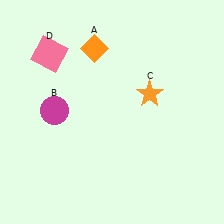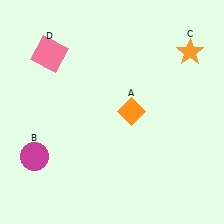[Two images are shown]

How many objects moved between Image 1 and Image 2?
3 objects moved between the two images.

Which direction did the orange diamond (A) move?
The orange diamond (A) moved down.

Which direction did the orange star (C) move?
The orange star (C) moved up.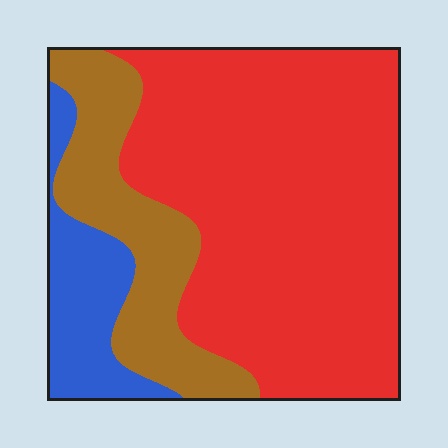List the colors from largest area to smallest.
From largest to smallest: red, brown, blue.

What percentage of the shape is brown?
Brown takes up about one fifth (1/5) of the shape.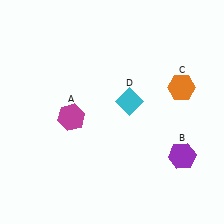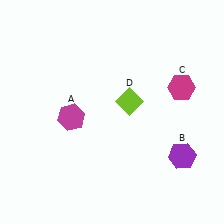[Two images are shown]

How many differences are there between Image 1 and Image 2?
There are 2 differences between the two images.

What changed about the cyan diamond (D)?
In Image 1, D is cyan. In Image 2, it changed to lime.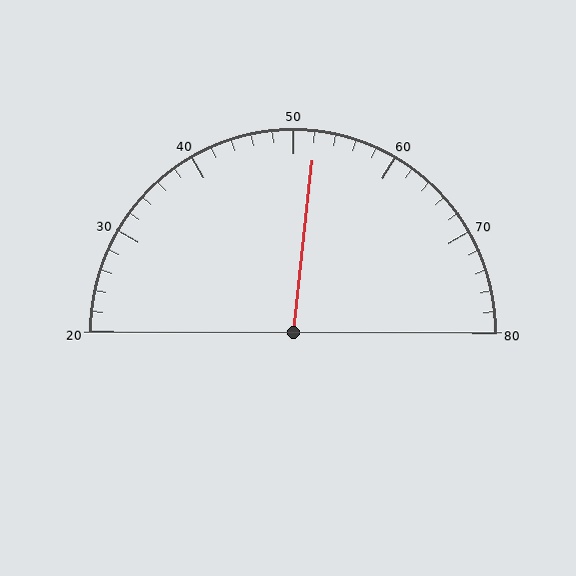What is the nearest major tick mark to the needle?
The nearest major tick mark is 50.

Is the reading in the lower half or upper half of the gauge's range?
The reading is in the upper half of the range (20 to 80).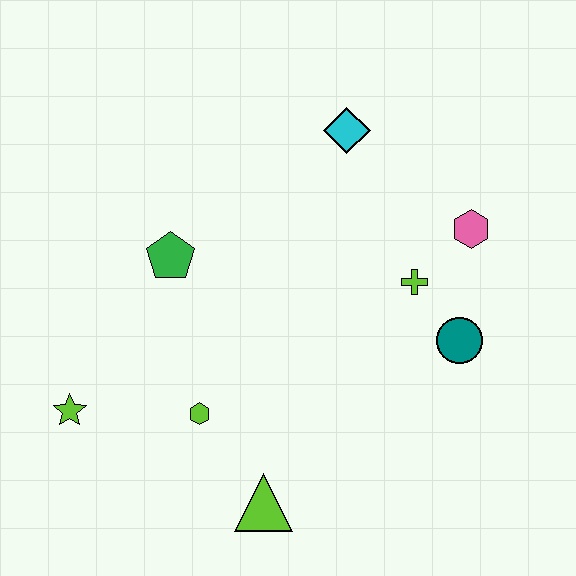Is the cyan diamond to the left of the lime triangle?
No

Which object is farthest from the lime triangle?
The cyan diamond is farthest from the lime triangle.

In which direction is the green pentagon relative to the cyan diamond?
The green pentagon is to the left of the cyan diamond.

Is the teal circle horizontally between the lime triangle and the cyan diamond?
No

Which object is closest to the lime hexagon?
The lime triangle is closest to the lime hexagon.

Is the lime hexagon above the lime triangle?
Yes